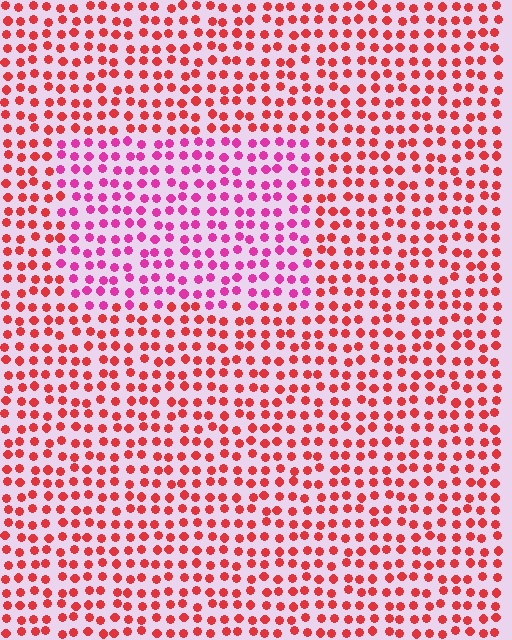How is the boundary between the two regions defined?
The boundary is defined purely by a slight shift in hue (about 39 degrees). Spacing, size, and orientation are identical on both sides.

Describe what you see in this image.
The image is filled with small red elements in a uniform arrangement. A rectangle-shaped region is visible where the elements are tinted to a slightly different hue, forming a subtle color boundary.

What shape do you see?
I see a rectangle.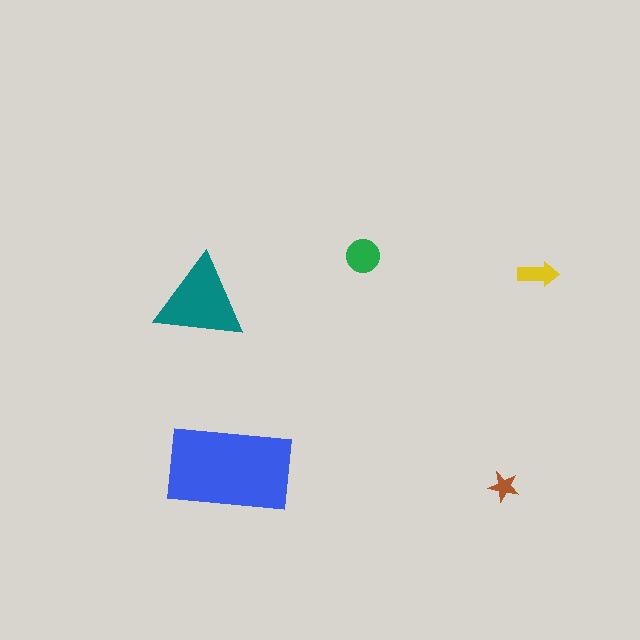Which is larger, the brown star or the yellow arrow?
The yellow arrow.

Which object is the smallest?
The brown star.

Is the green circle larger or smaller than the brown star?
Larger.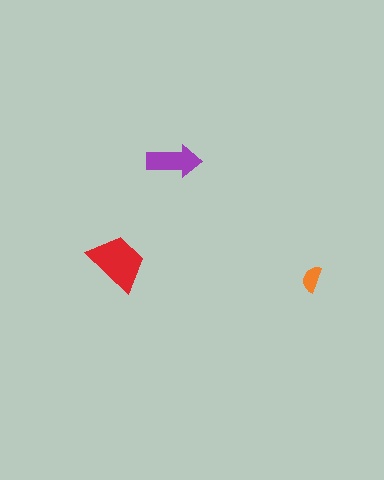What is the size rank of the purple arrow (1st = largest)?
2nd.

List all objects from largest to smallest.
The red trapezoid, the purple arrow, the orange semicircle.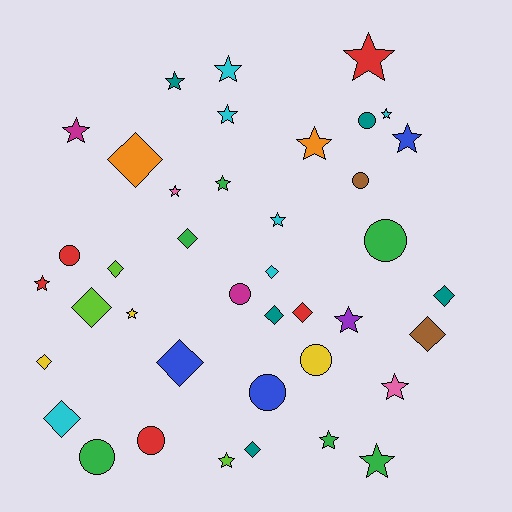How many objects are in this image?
There are 40 objects.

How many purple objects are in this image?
There is 1 purple object.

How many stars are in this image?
There are 18 stars.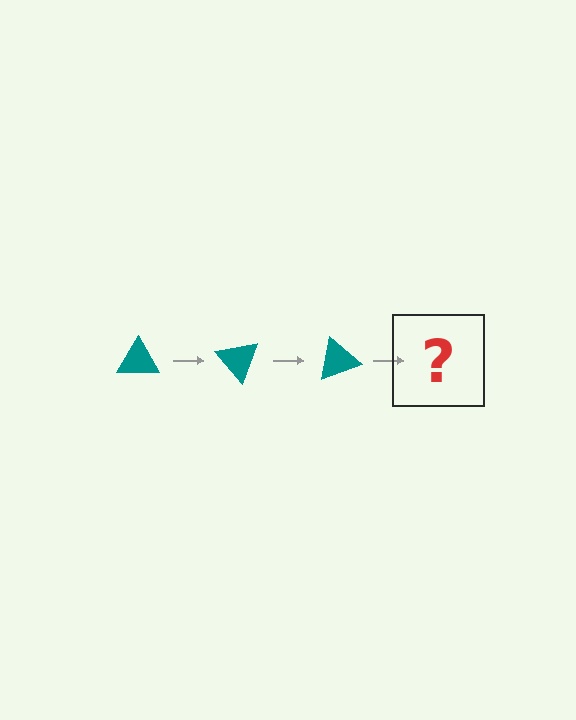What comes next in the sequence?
The next element should be a teal triangle rotated 150 degrees.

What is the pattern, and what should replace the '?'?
The pattern is that the triangle rotates 50 degrees each step. The '?' should be a teal triangle rotated 150 degrees.